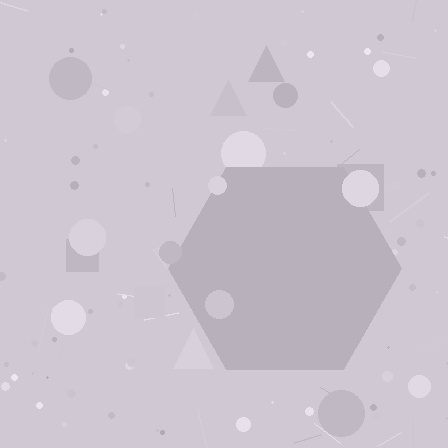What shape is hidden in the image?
A hexagon is hidden in the image.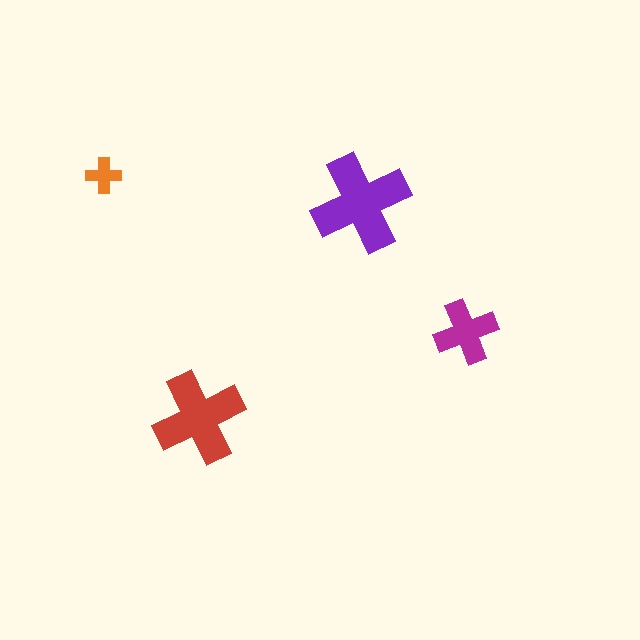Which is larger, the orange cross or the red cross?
The red one.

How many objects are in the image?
There are 4 objects in the image.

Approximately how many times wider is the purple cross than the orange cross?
About 3 times wider.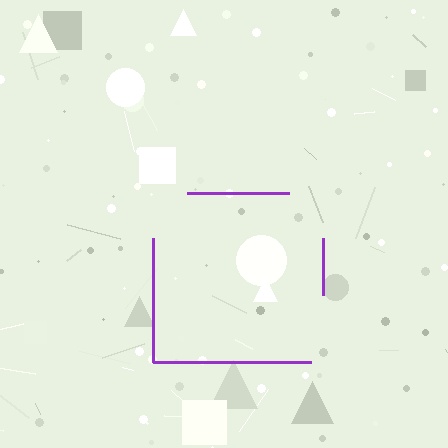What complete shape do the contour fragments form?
The contour fragments form a square.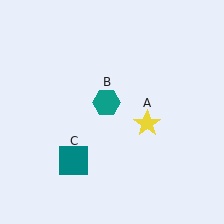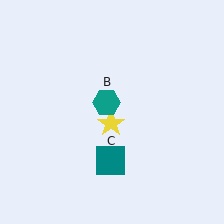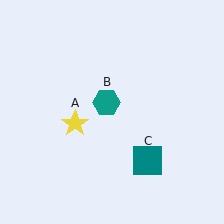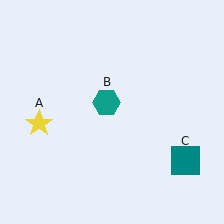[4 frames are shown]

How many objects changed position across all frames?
2 objects changed position: yellow star (object A), teal square (object C).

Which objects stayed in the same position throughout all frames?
Teal hexagon (object B) remained stationary.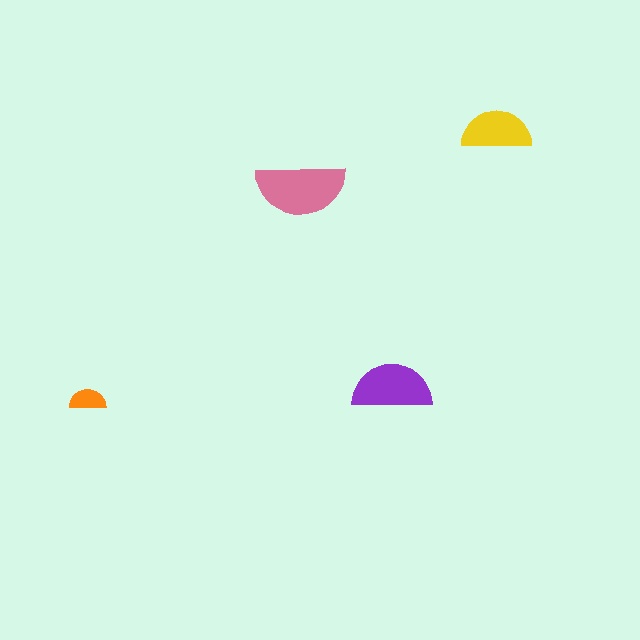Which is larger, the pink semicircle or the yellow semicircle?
The pink one.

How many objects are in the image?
There are 4 objects in the image.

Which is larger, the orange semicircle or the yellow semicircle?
The yellow one.